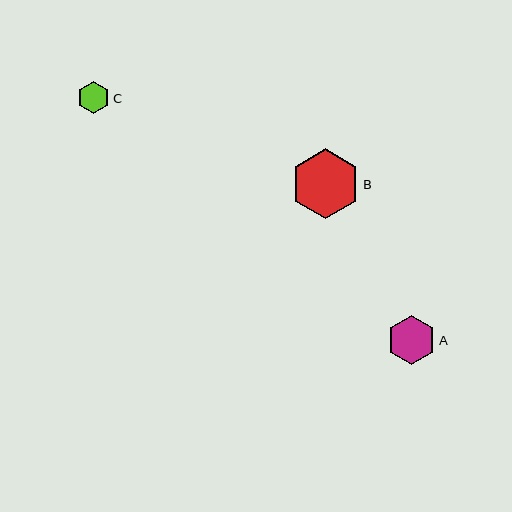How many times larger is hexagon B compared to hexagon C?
Hexagon B is approximately 2.2 times the size of hexagon C.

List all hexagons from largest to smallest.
From largest to smallest: B, A, C.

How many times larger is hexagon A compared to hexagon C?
Hexagon A is approximately 1.5 times the size of hexagon C.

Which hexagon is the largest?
Hexagon B is the largest with a size of approximately 70 pixels.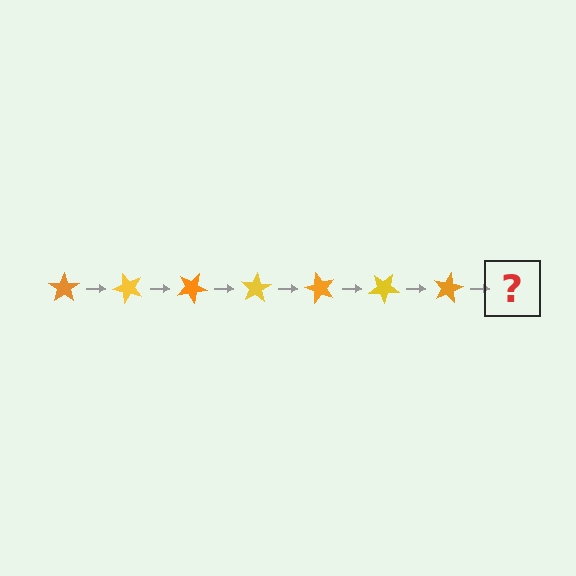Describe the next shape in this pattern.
It should be a yellow star, rotated 350 degrees from the start.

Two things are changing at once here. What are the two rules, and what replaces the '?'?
The two rules are that it rotates 50 degrees each step and the color cycles through orange and yellow. The '?' should be a yellow star, rotated 350 degrees from the start.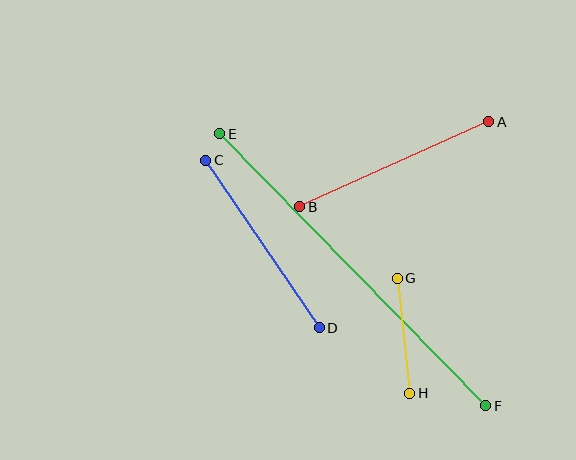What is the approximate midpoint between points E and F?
The midpoint is at approximately (353, 270) pixels.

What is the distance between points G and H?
The distance is approximately 116 pixels.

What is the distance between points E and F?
The distance is approximately 380 pixels.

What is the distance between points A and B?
The distance is approximately 207 pixels.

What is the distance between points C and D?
The distance is approximately 202 pixels.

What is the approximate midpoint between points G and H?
The midpoint is at approximately (403, 336) pixels.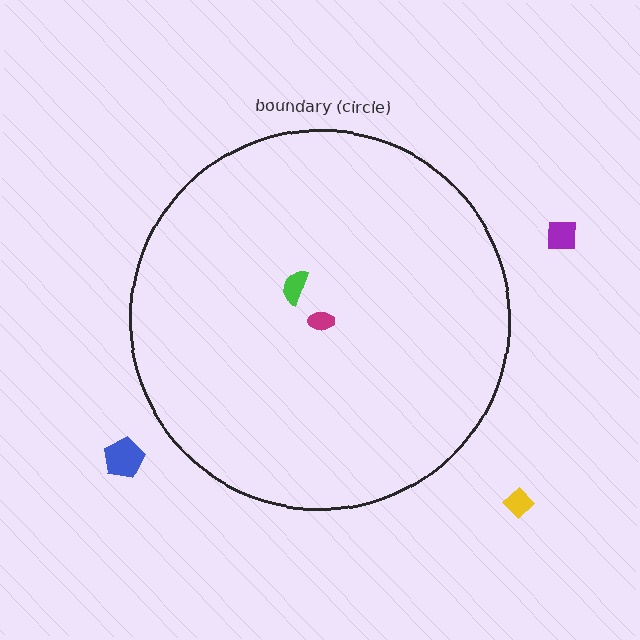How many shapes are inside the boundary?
2 inside, 3 outside.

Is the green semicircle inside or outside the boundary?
Inside.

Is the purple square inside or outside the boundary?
Outside.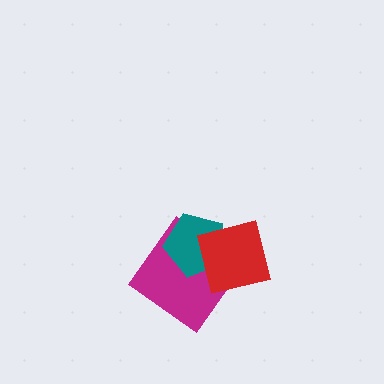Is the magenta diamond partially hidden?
Yes, it is partially covered by another shape.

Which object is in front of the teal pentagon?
The red square is in front of the teal pentagon.